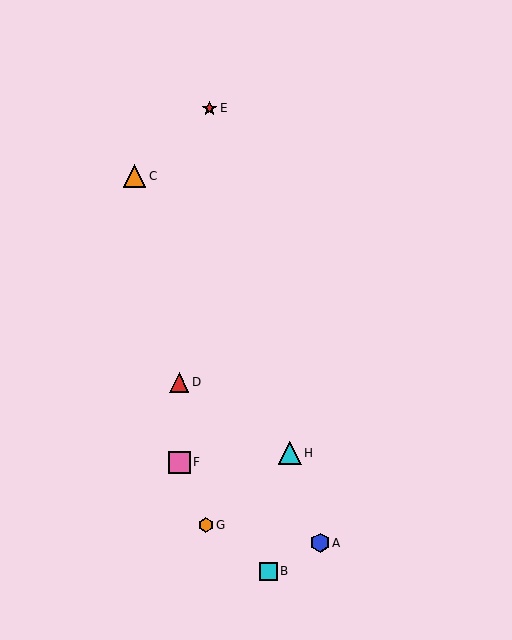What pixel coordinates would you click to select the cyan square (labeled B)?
Click at (268, 571) to select the cyan square B.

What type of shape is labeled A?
Shape A is a blue hexagon.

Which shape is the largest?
The cyan triangle (labeled H) is the largest.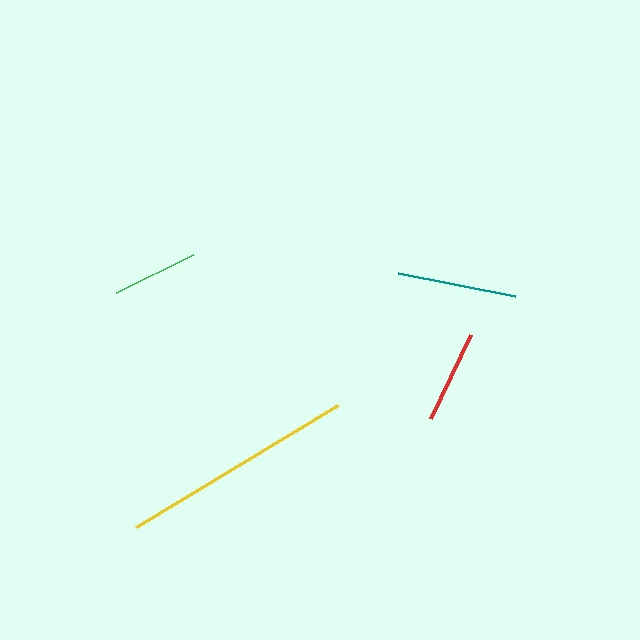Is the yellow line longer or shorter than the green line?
The yellow line is longer than the green line.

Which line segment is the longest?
The yellow line is the longest at approximately 236 pixels.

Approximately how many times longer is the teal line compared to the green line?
The teal line is approximately 1.4 times the length of the green line.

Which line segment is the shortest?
The green line is the shortest at approximately 86 pixels.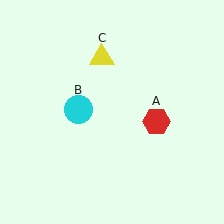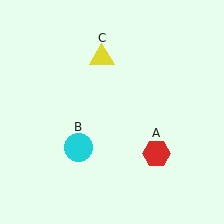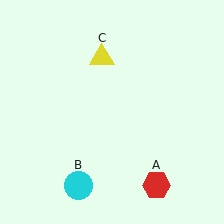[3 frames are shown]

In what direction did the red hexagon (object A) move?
The red hexagon (object A) moved down.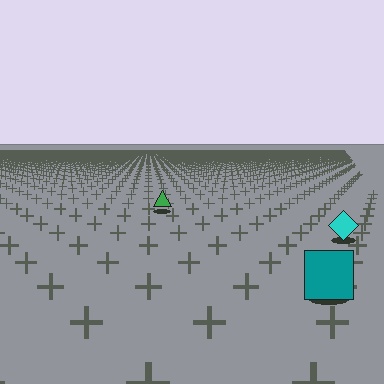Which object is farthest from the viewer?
The green triangle is farthest from the viewer. It appears smaller and the ground texture around it is denser.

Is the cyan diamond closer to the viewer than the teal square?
No. The teal square is closer — you can tell from the texture gradient: the ground texture is coarser near it.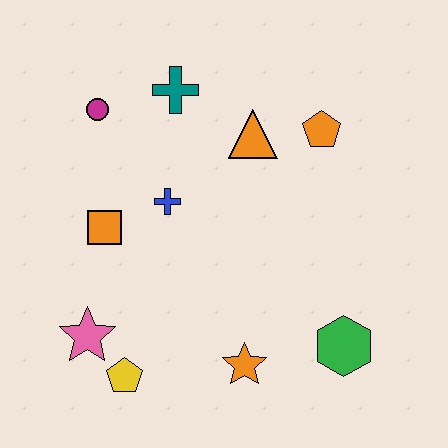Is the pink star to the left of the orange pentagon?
Yes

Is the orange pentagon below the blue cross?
No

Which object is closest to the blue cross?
The orange square is closest to the blue cross.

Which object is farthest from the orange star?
The magenta circle is farthest from the orange star.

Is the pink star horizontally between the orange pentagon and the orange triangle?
No